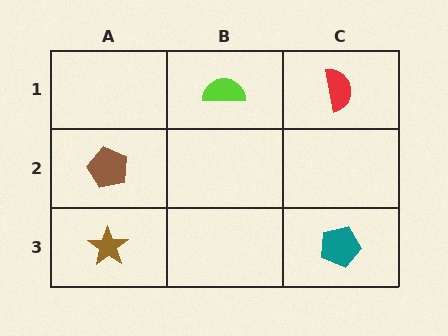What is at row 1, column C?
A red semicircle.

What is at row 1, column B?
A lime semicircle.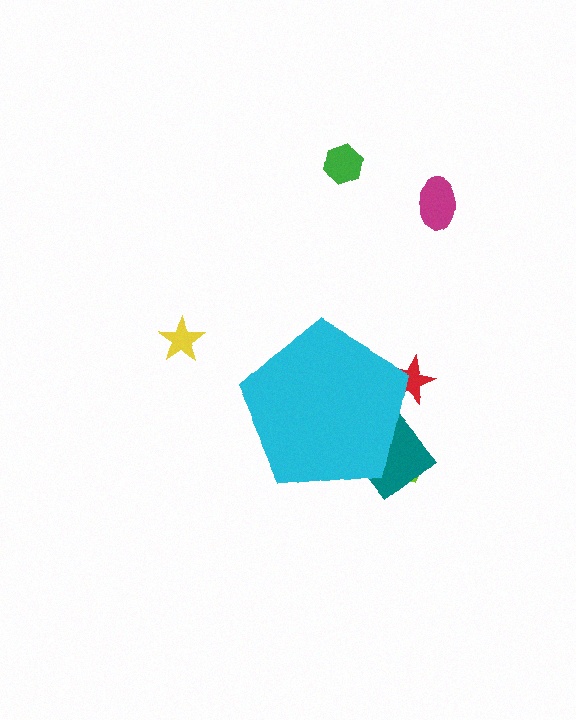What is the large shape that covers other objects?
A cyan pentagon.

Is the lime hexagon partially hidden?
Yes, the lime hexagon is partially hidden behind the cyan pentagon.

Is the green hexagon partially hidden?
No, the green hexagon is fully visible.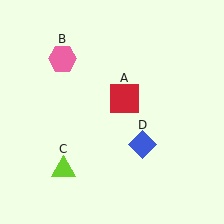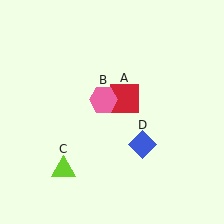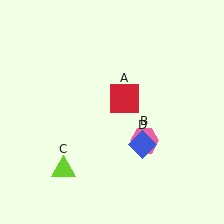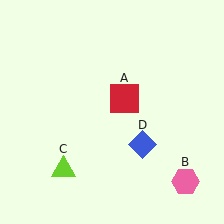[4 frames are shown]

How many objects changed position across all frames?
1 object changed position: pink hexagon (object B).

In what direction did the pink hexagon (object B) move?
The pink hexagon (object B) moved down and to the right.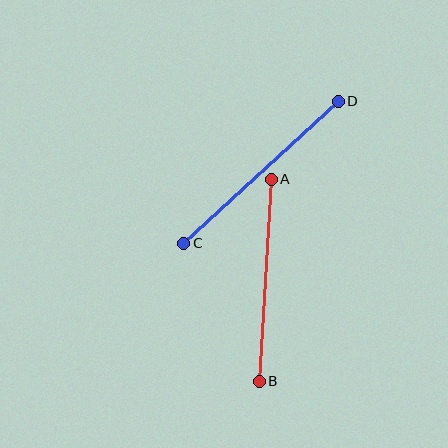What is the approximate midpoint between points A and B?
The midpoint is at approximately (265, 280) pixels.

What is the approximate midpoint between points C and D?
The midpoint is at approximately (261, 172) pixels.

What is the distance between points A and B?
The distance is approximately 202 pixels.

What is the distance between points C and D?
The distance is approximately 210 pixels.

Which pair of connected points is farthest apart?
Points C and D are farthest apart.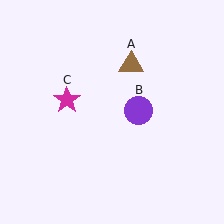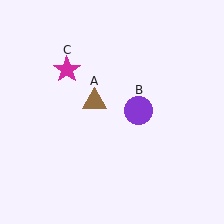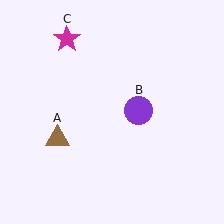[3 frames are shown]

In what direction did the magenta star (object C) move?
The magenta star (object C) moved up.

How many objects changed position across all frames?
2 objects changed position: brown triangle (object A), magenta star (object C).